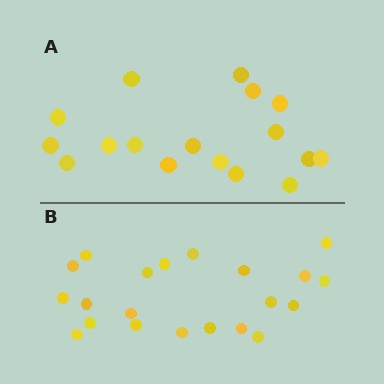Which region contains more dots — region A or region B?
Region B (the bottom region) has more dots.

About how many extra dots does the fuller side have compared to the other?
Region B has about 4 more dots than region A.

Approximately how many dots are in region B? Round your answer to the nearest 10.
About 20 dots. (The exact count is 21, which rounds to 20.)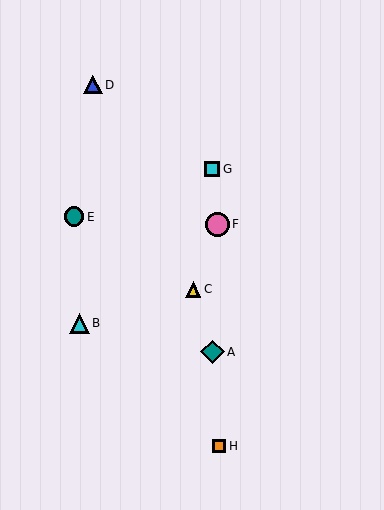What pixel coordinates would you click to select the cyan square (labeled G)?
Click at (212, 169) to select the cyan square G.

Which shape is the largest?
The pink circle (labeled F) is the largest.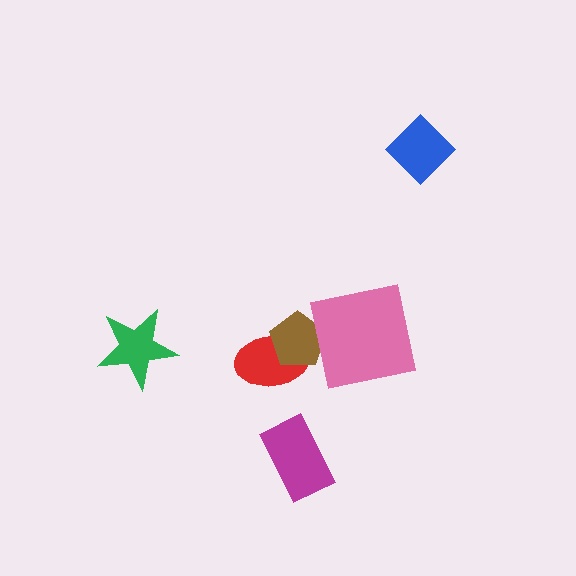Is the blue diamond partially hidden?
No, no other shape covers it.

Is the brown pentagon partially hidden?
Yes, it is partially covered by another shape.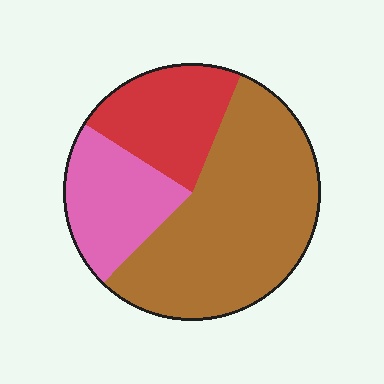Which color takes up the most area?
Brown, at roughly 55%.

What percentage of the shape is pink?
Pink covers about 20% of the shape.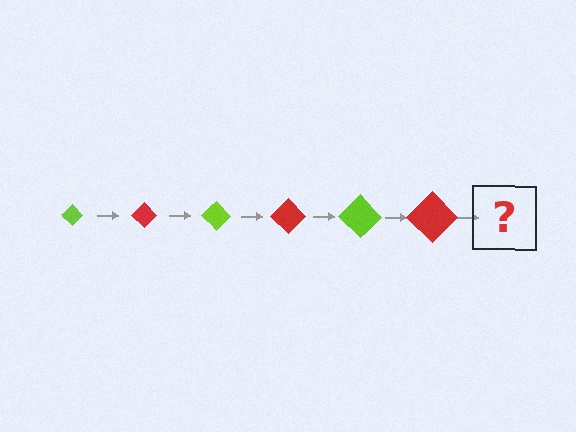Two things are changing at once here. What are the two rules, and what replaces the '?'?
The two rules are that the diamond grows larger each step and the color cycles through lime and red. The '?' should be a lime diamond, larger than the previous one.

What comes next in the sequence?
The next element should be a lime diamond, larger than the previous one.